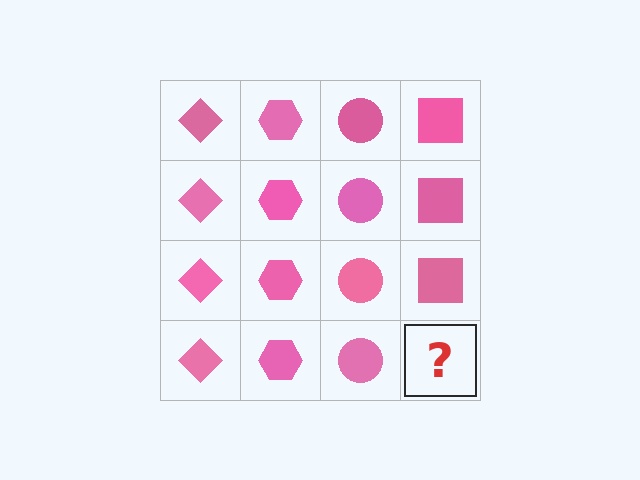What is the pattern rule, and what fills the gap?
The rule is that each column has a consistent shape. The gap should be filled with a pink square.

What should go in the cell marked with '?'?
The missing cell should contain a pink square.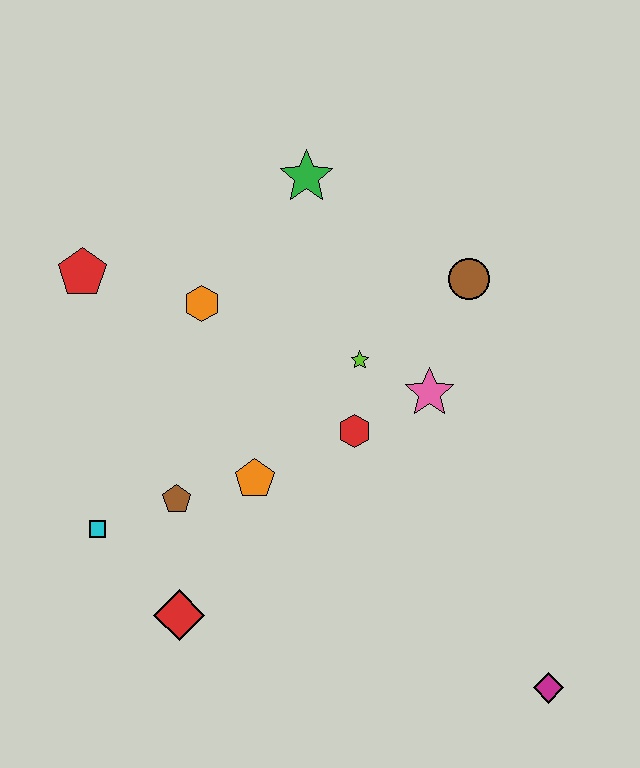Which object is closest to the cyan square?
The brown pentagon is closest to the cyan square.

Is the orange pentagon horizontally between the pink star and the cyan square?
Yes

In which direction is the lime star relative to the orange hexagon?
The lime star is to the right of the orange hexagon.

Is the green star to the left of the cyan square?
No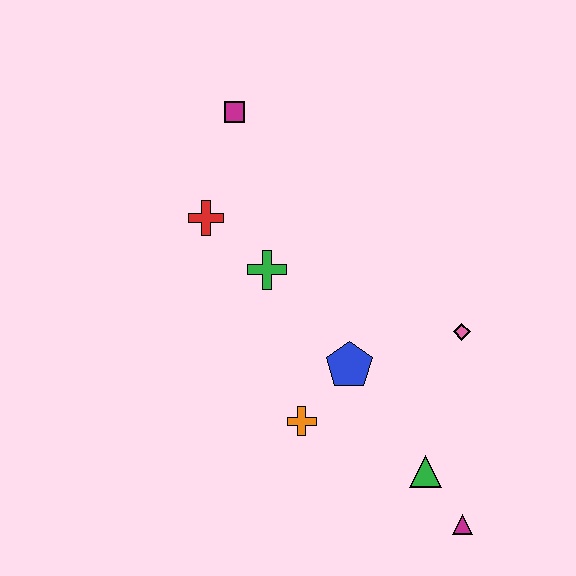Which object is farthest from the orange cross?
The magenta square is farthest from the orange cross.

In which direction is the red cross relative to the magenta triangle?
The red cross is above the magenta triangle.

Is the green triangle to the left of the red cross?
No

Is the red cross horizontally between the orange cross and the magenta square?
No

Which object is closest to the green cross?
The red cross is closest to the green cross.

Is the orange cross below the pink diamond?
Yes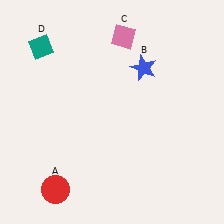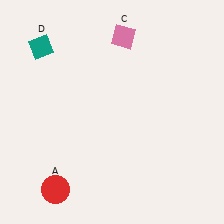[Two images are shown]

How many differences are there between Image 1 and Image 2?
There is 1 difference between the two images.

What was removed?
The blue star (B) was removed in Image 2.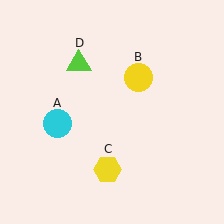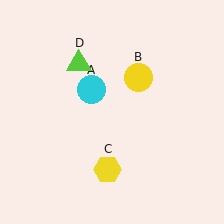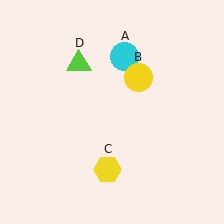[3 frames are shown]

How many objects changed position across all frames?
1 object changed position: cyan circle (object A).